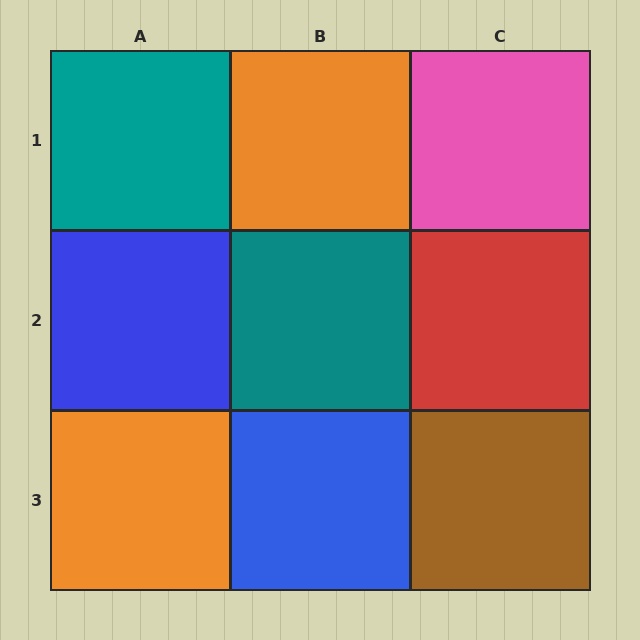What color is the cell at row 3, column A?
Orange.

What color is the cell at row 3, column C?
Brown.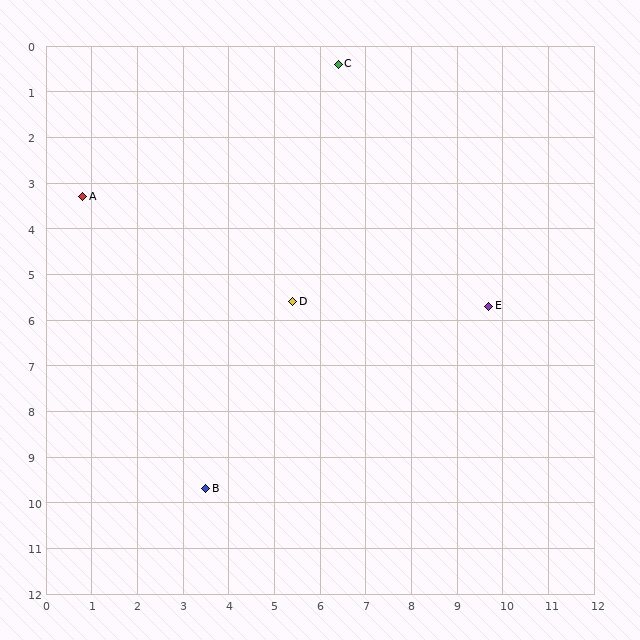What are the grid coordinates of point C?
Point C is at approximately (6.4, 0.4).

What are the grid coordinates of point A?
Point A is at approximately (0.8, 3.3).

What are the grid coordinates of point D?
Point D is at approximately (5.4, 5.6).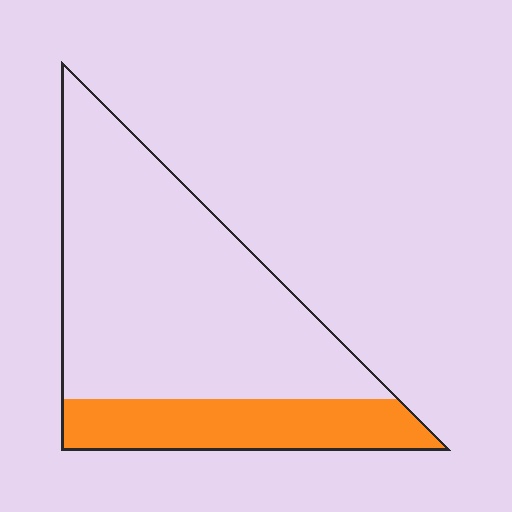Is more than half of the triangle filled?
No.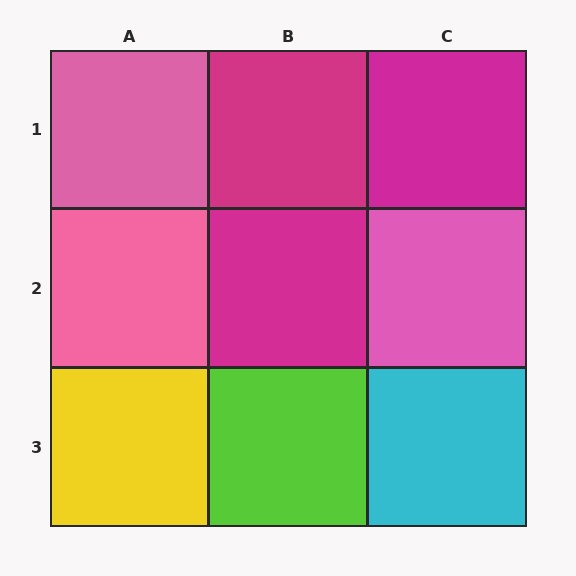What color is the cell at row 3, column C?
Cyan.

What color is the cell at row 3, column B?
Lime.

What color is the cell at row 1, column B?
Magenta.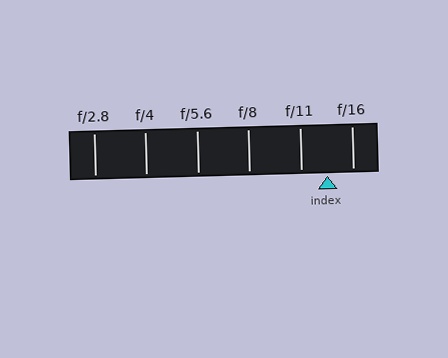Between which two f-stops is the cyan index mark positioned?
The index mark is between f/11 and f/16.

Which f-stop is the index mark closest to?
The index mark is closest to f/16.